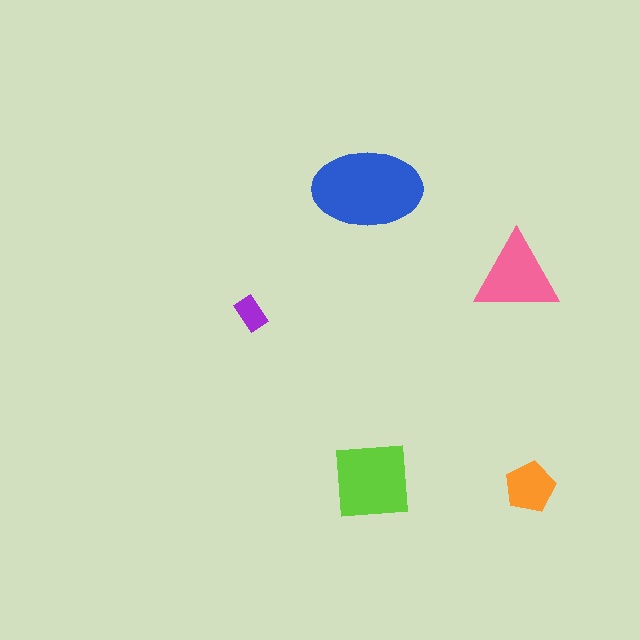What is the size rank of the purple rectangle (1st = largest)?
5th.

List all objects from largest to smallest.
The blue ellipse, the lime square, the pink triangle, the orange pentagon, the purple rectangle.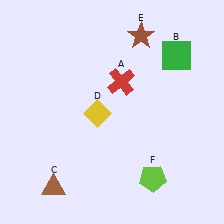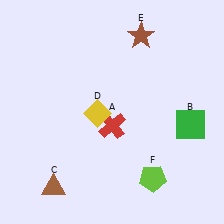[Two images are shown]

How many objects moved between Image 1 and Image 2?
2 objects moved between the two images.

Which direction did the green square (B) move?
The green square (B) moved down.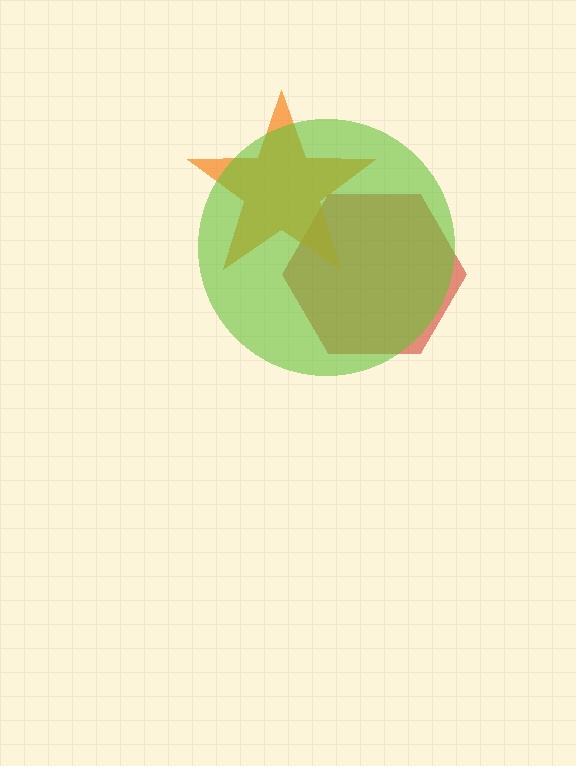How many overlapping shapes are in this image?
There are 3 overlapping shapes in the image.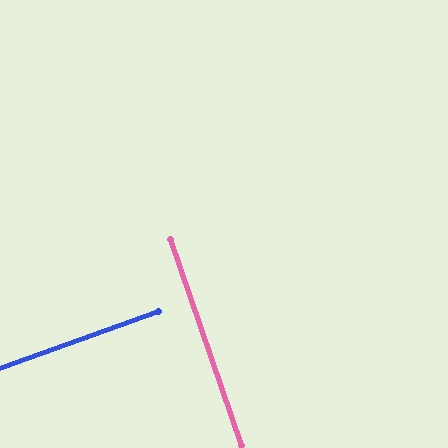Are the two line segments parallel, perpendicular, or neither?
Perpendicular — they meet at approximately 89°.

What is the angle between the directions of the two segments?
Approximately 89 degrees.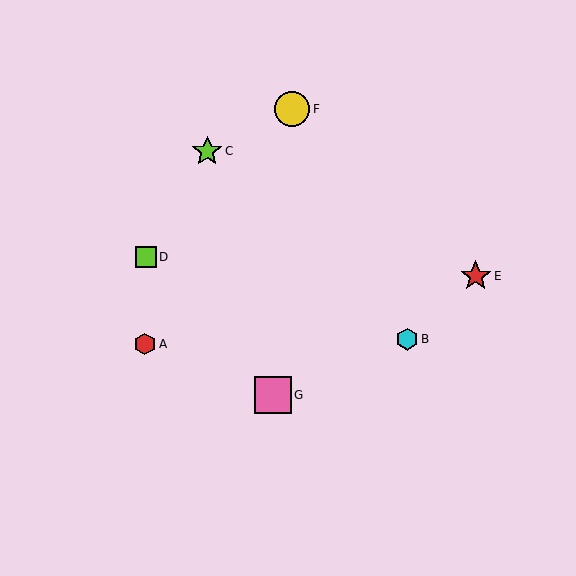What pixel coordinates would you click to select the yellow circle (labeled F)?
Click at (292, 109) to select the yellow circle F.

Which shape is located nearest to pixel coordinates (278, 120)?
The yellow circle (labeled F) at (292, 109) is nearest to that location.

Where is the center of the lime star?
The center of the lime star is at (207, 152).